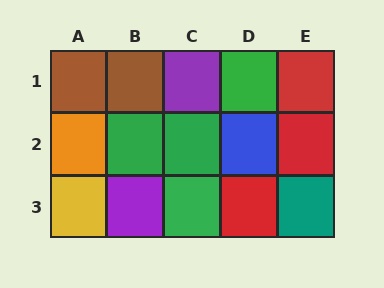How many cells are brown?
2 cells are brown.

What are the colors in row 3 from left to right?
Yellow, purple, green, red, teal.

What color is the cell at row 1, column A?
Brown.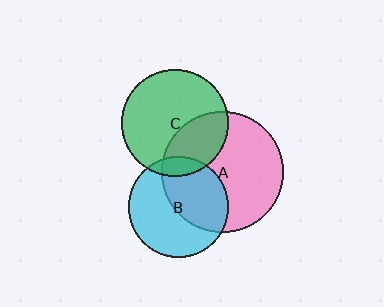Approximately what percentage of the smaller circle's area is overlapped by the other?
Approximately 30%.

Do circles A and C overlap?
Yes.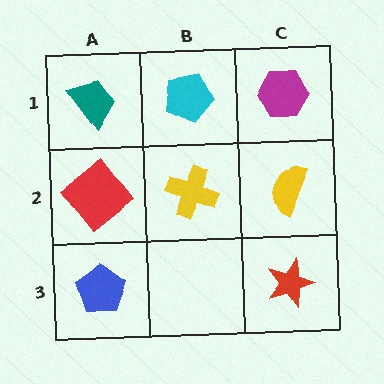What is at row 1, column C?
A magenta hexagon.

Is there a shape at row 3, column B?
No, that cell is empty.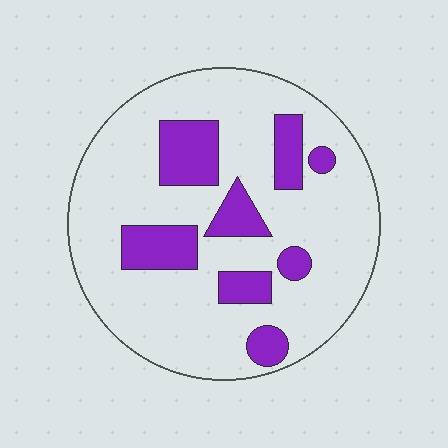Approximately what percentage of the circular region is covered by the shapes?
Approximately 20%.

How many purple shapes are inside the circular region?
8.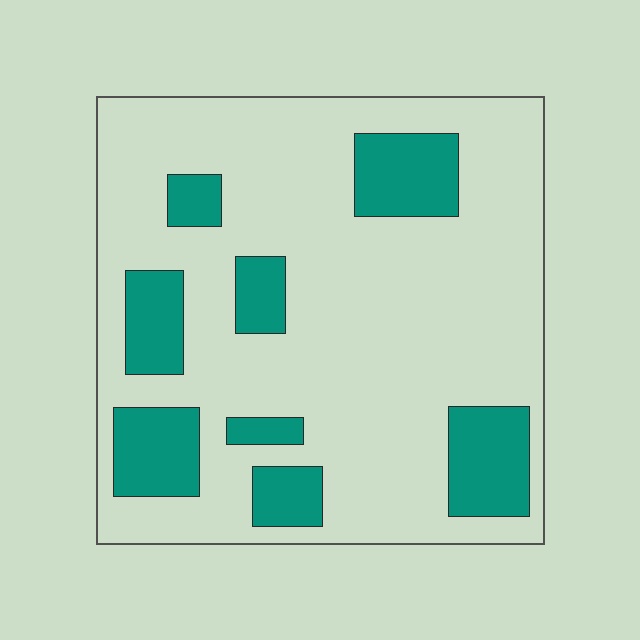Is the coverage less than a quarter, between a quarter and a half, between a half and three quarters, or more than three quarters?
Less than a quarter.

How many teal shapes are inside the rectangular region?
8.